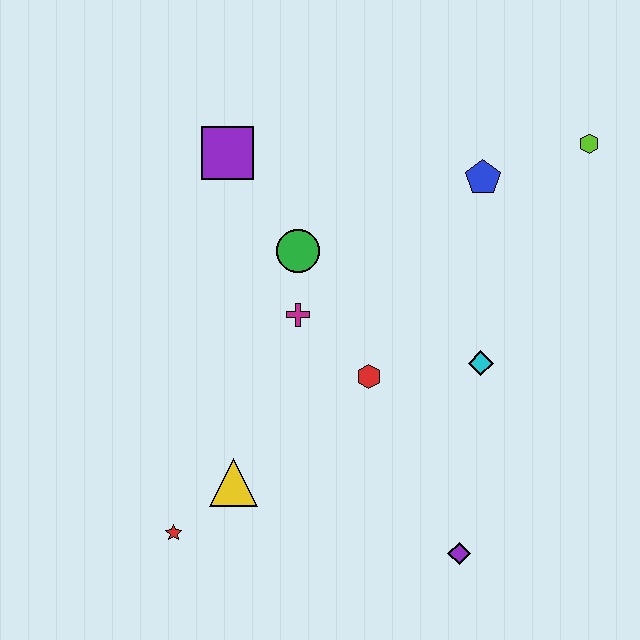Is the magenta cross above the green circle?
No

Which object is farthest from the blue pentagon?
The red star is farthest from the blue pentagon.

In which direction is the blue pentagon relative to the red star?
The blue pentagon is above the red star.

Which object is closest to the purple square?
The green circle is closest to the purple square.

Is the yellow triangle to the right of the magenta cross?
No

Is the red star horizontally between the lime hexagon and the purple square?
No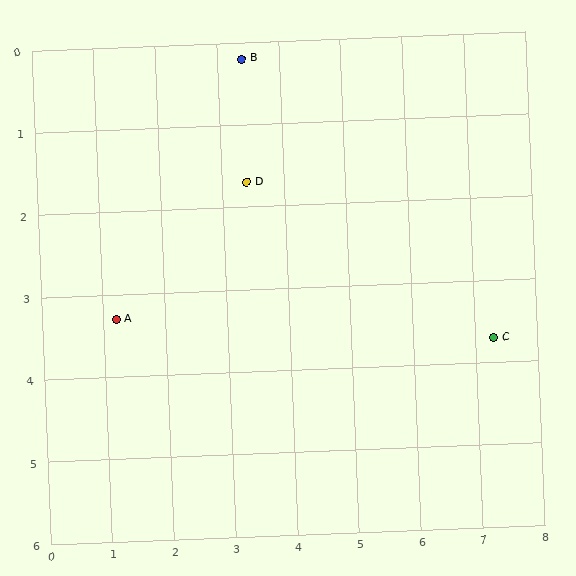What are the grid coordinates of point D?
Point D is at approximately (3.4, 1.7).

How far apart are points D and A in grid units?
Points D and A are about 2.7 grid units apart.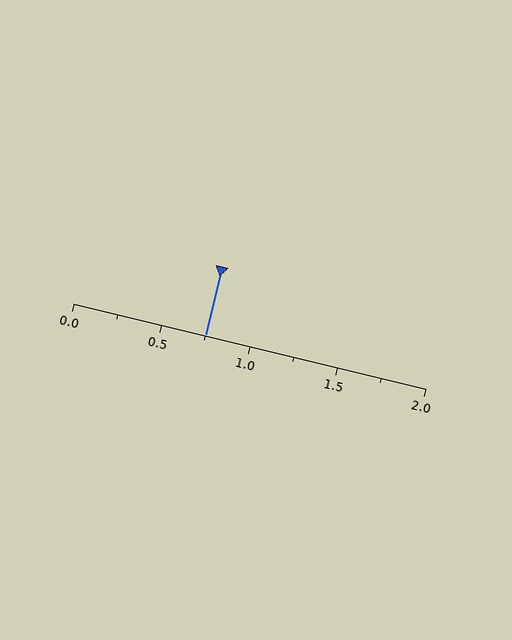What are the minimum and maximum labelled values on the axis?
The axis runs from 0.0 to 2.0.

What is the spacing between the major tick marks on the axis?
The major ticks are spaced 0.5 apart.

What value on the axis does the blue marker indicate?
The marker indicates approximately 0.75.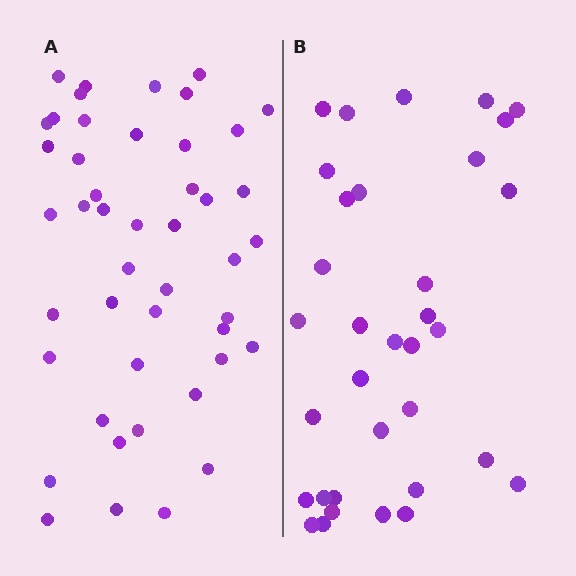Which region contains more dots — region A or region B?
Region A (the left region) has more dots.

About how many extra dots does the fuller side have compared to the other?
Region A has roughly 12 or so more dots than region B.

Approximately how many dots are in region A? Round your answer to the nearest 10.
About 50 dots. (The exact count is 46, which rounds to 50.)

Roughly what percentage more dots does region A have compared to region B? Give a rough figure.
About 35% more.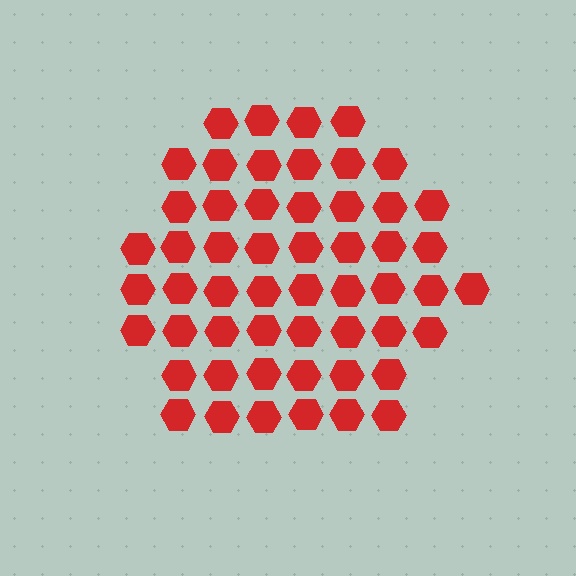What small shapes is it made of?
It is made of small hexagons.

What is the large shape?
The large shape is a hexagon.